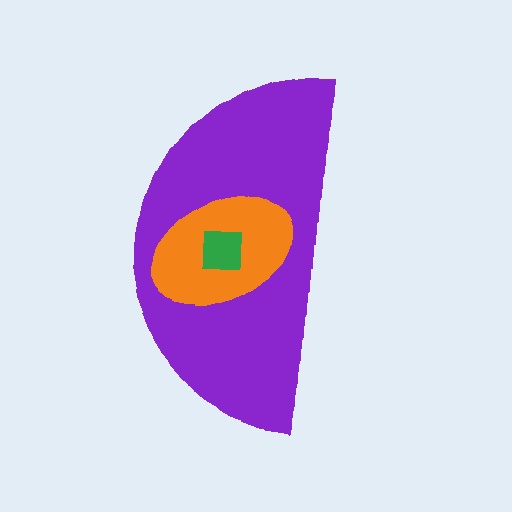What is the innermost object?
The green square.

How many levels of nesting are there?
3.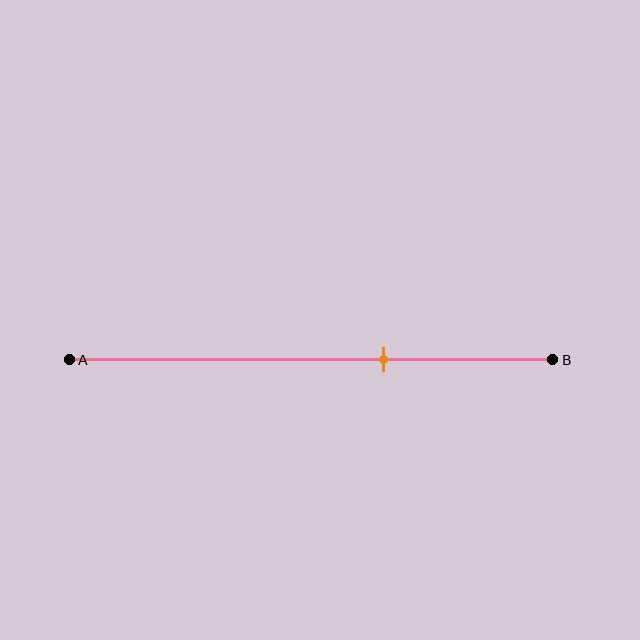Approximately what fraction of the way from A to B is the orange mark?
The orange mark is approximately 65% of the way from A to B.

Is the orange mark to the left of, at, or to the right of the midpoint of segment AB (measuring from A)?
The orange mark is to the right of the midpoint of segment AB.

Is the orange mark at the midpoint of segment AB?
No, the mark is at about 65% from A, not at the 50% midpoint.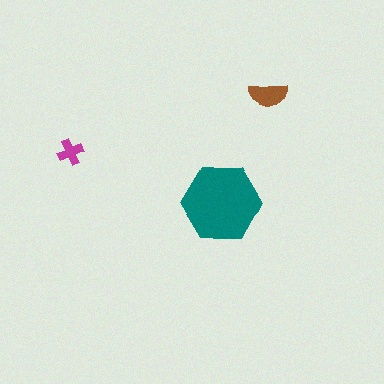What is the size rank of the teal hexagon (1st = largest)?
1st.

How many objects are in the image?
There are 3 objects in the image.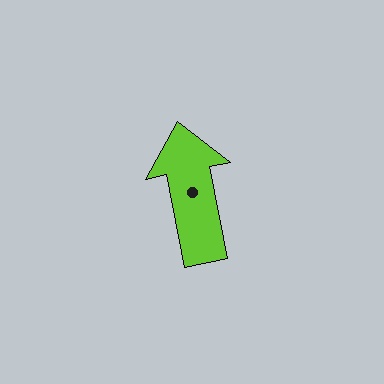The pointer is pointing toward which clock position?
Roughly 12 o'clock.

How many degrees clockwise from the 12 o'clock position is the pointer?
Approximately 349 degrees.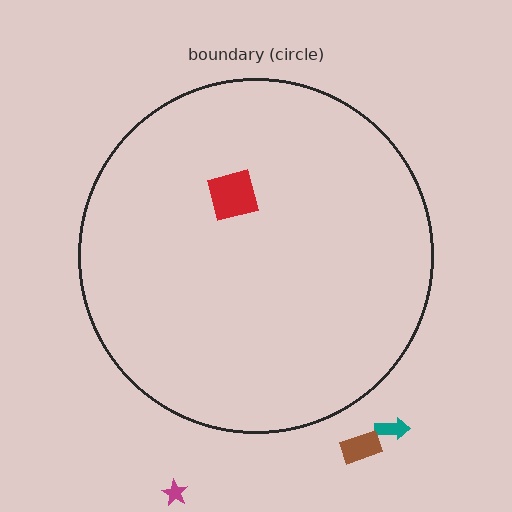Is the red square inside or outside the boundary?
Inside.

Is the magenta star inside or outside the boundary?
Outside.